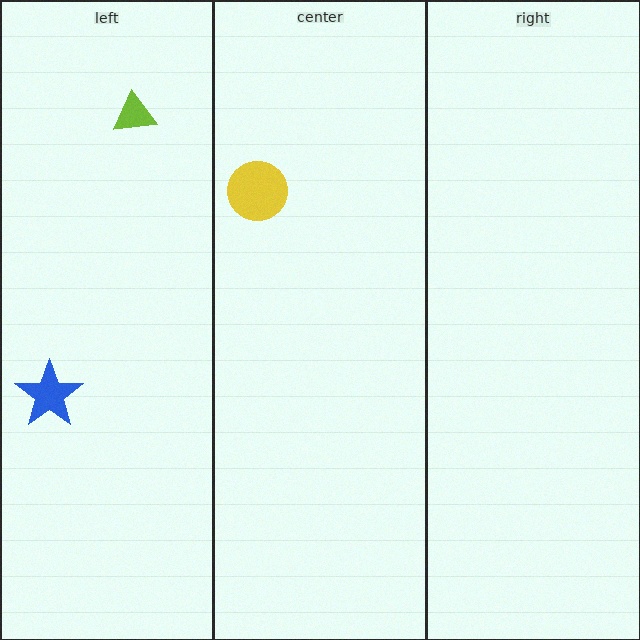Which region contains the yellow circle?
The center region.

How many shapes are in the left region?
2.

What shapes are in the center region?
The yellow circle.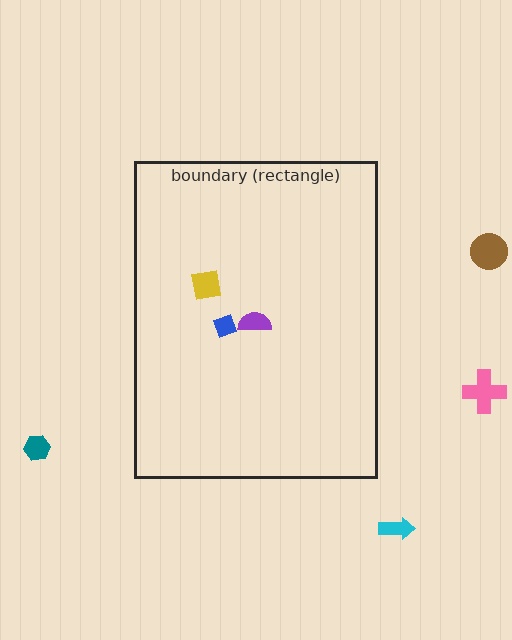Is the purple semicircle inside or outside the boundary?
Inside.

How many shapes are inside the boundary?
3 inside, 4 outside.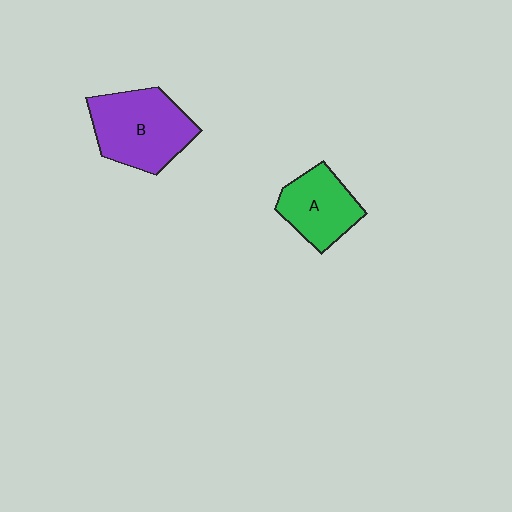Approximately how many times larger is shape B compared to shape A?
Approximately 1.4 times.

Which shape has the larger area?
Shape B (purple).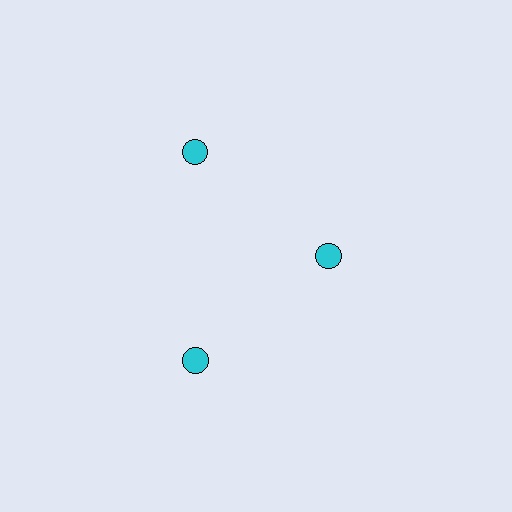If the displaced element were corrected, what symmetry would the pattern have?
It would have 3-fold rotational symmetry — the pattern would map onto itself every 120 degrees.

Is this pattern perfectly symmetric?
No. The 3 cyan circles are arranged in a ring, but one element near the 3 o'clock position is pulled inward toward the center, breaking the 3-fold rotational symmetry.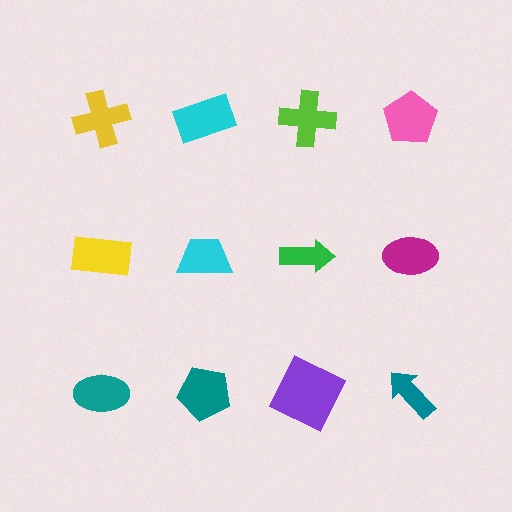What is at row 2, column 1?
A yellow rectangle.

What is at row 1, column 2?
A cyan rectangle.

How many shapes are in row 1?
4 shapes.